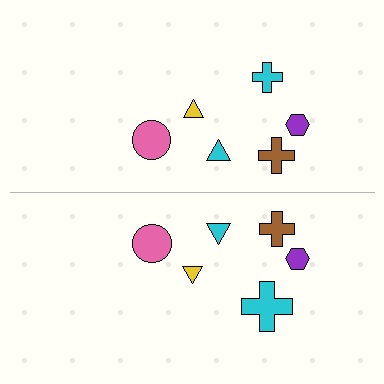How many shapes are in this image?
There are 12 shapes in this image.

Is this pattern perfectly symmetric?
No, the pattern is not perfectly symmetric. The cyan cross on the bottom side has a different size than its mirror counterpart.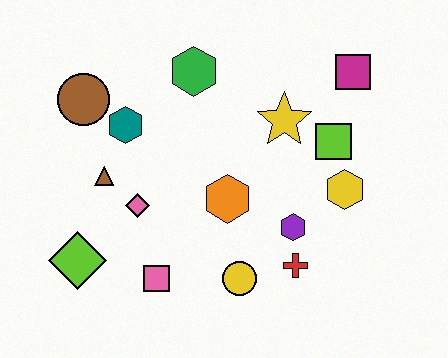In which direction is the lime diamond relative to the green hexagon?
The lime diamond is below the green hexagon.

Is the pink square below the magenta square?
Yes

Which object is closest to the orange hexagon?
The purple hexagon is closest to the orange hexagon.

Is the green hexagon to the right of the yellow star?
No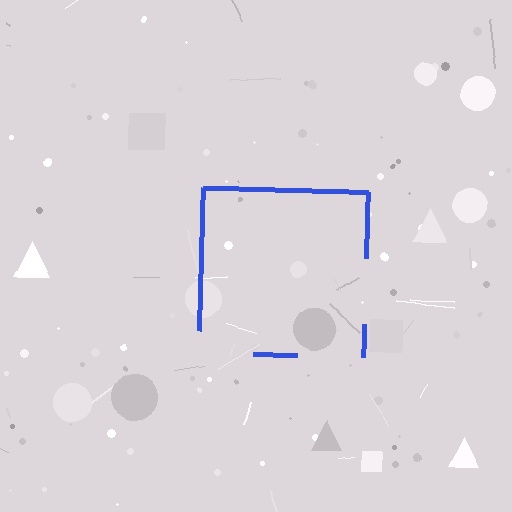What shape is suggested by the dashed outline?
The dashed outline suggests a square.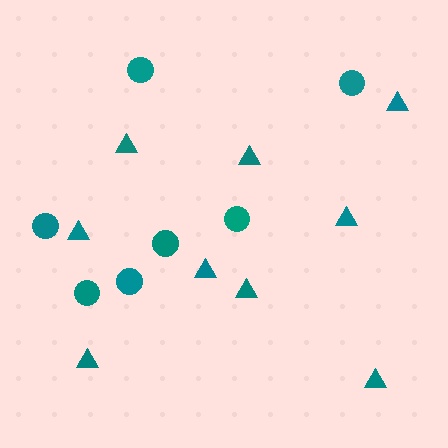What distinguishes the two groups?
There are 2 groups: one group of circles (7) and one group of triangles (9).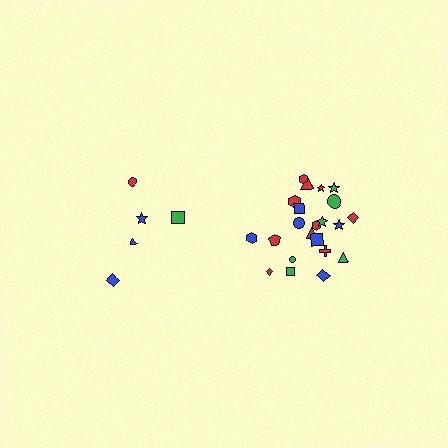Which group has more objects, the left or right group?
The right group.